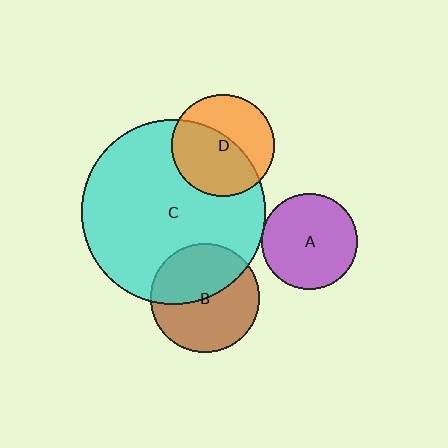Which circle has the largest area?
Circle C (cyan).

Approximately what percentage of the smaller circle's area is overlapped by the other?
Approximately 55%.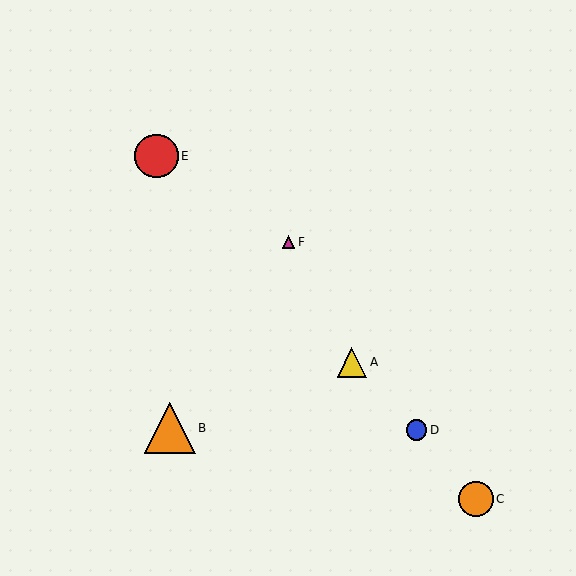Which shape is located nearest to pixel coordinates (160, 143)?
The red circle (labeled E) at (157, 156) is nearest to that location.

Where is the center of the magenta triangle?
The center of the magenta triangle is at (289, 242).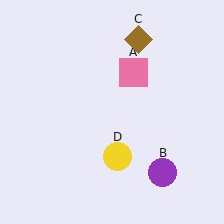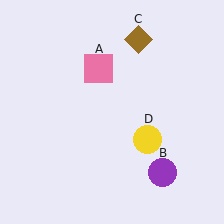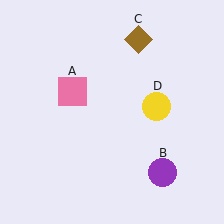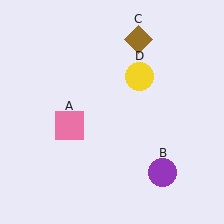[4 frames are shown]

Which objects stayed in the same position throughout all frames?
Purple circle (object B) and brown diamond (object C) remained stationary.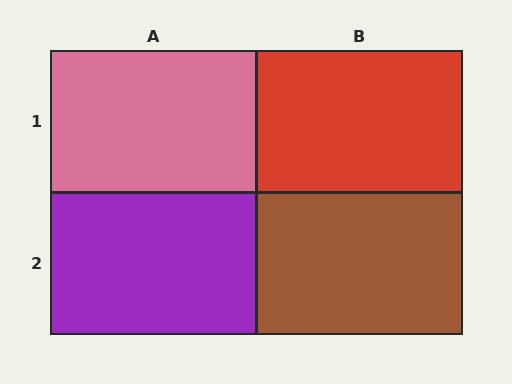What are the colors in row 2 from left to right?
Purple, brown.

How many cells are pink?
1 cell is pink.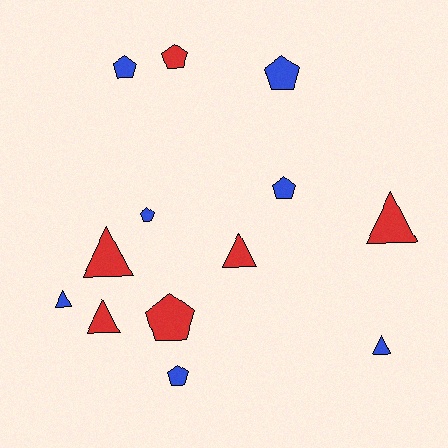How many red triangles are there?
There are 4 red triangles.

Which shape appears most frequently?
Pentagon, with 7 objects.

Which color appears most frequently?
Blue, with 7 objects.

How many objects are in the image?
There are 13 objects.